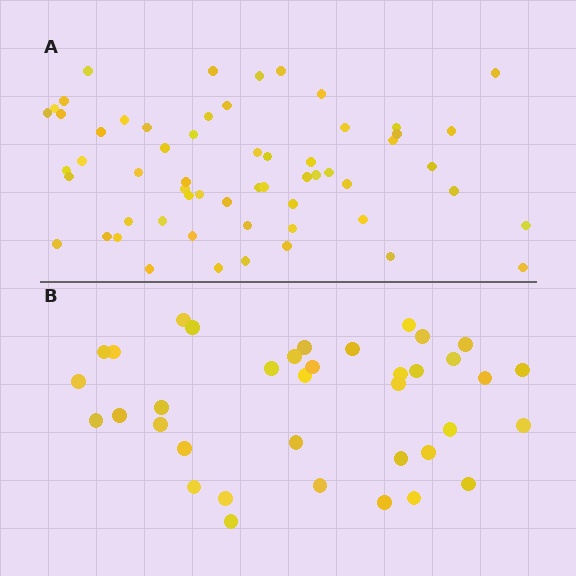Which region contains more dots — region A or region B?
Region A (the top region) has more dots.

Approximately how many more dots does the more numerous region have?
Region A has approximately 20 more dots than region B.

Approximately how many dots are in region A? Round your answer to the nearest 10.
About 60 dots. (The exact count is 59, which rounds to 60.)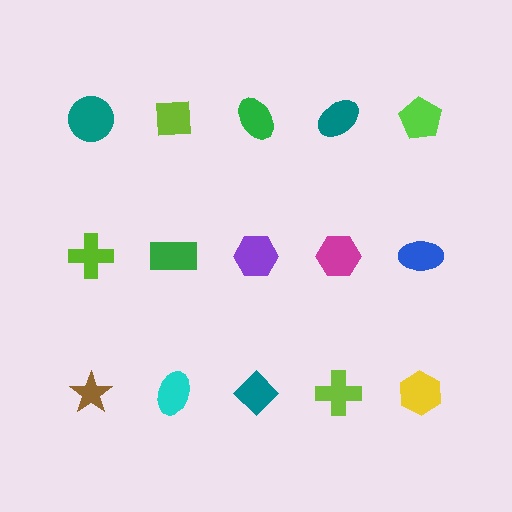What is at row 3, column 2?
A cyan ellipse.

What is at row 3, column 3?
A teal diamond.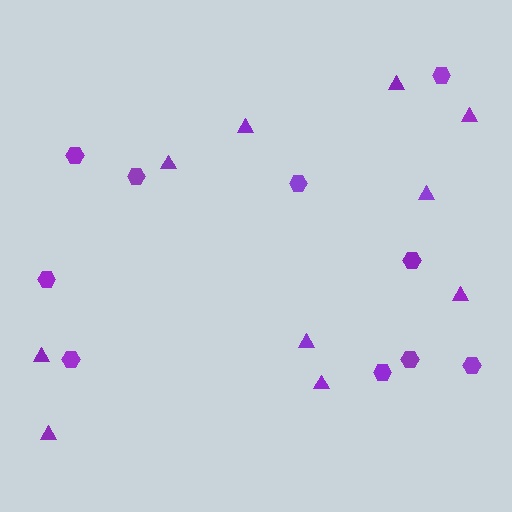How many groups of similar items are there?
There are 2 groups: one group of hexagons (10) and one group of triangles (10).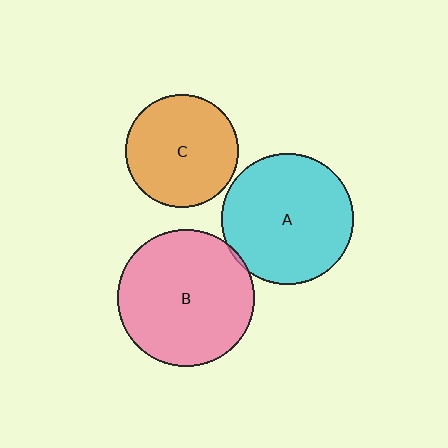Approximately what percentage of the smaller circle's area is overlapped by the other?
Approximately 5%.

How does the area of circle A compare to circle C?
Approximately 1.4 times.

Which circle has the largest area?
Circle B (pink).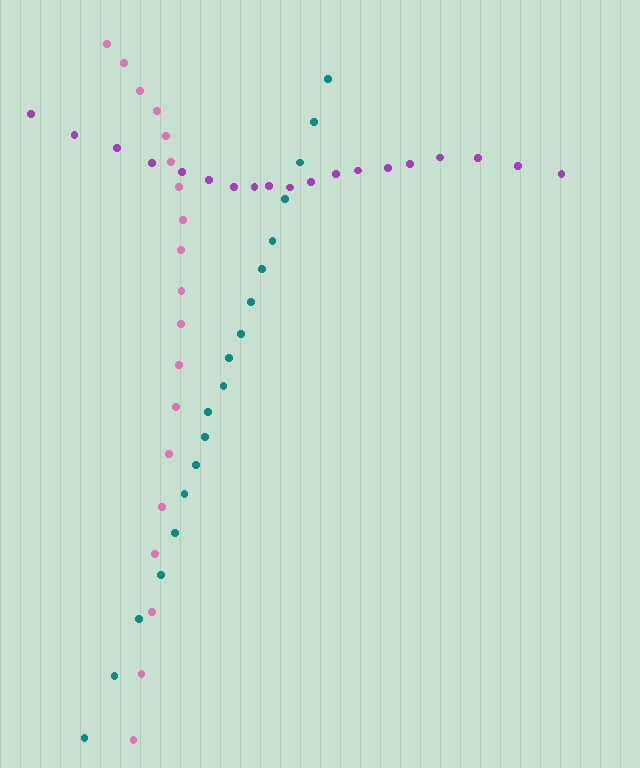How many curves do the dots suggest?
There are 3 distinct paths.